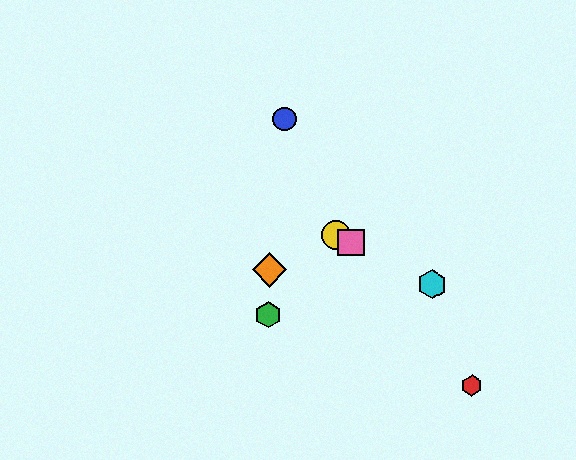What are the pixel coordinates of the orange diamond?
The orange diamond is at (269, 270).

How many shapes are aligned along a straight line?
4 shapes (the yellow circle, the purple diamond, the cyan hexagon, the pink square) are aligned along a straight line.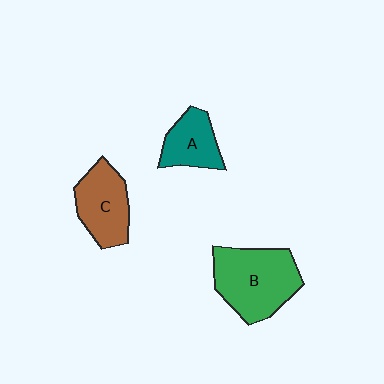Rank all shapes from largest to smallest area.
From largest to smallest: B (green), C (brown), A (teal).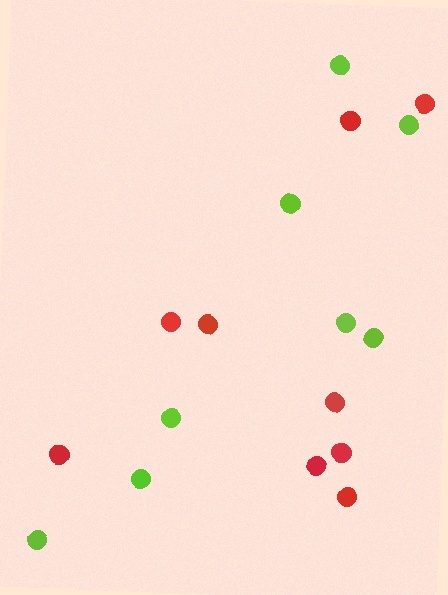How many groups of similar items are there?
There are 2 groups: one group of red circles (9) and one group of lime circles (8).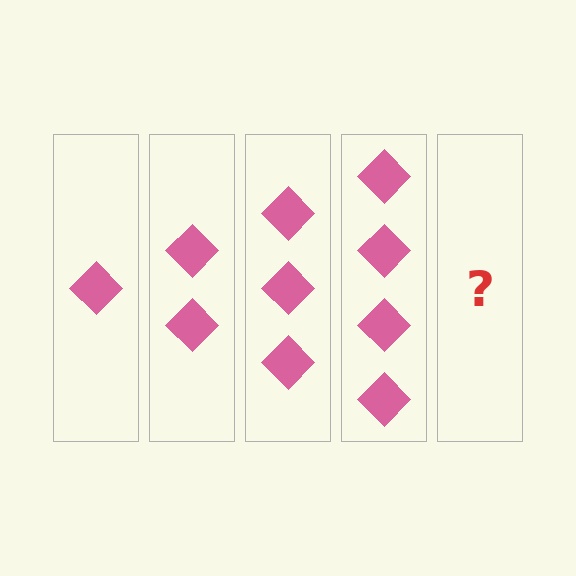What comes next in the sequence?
The next element should be 5 diamonds.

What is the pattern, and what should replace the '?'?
The pattern is that each step adds one more diamond. The '?' should be 5 diamonds.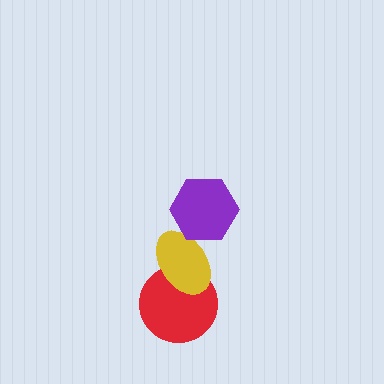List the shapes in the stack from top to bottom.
From top to bottom: the purple hexagon, the yellow ellipse, the red circle.